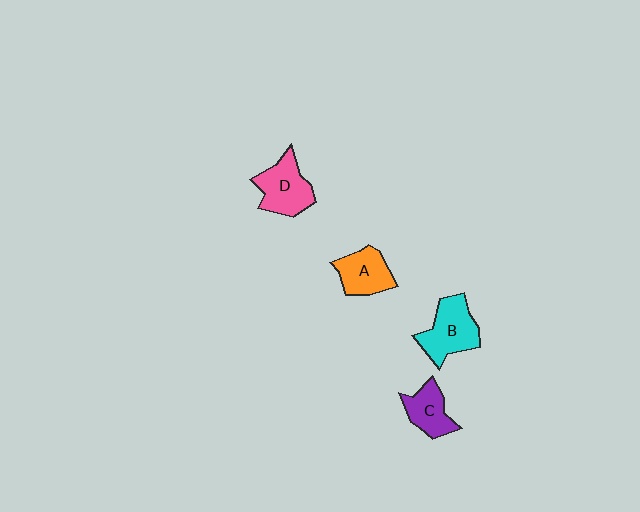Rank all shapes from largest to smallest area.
From largest to smallest: B (cyan), D (pink), A (orange), C (purple).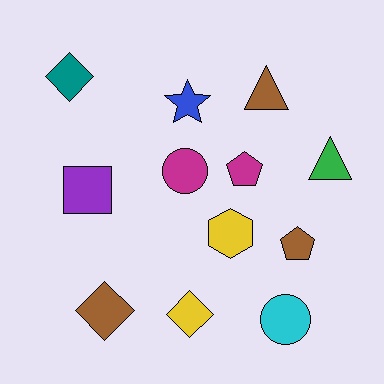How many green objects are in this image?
There is 1 green object.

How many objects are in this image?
There are 12 objects.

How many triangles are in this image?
There are 2 triangles.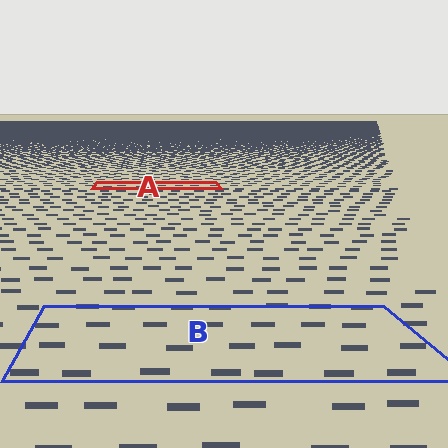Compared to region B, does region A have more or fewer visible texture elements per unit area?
Region A has more texture elements per unit area — they are packed more densely because it is farther away.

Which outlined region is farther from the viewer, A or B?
Region A is farther from the viewer — the texture elements inside it appear smaller and more densely packed.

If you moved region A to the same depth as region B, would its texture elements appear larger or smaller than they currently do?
They would appear larger. At a closer depth, the same texture elements are projected at a bigger on-screen size.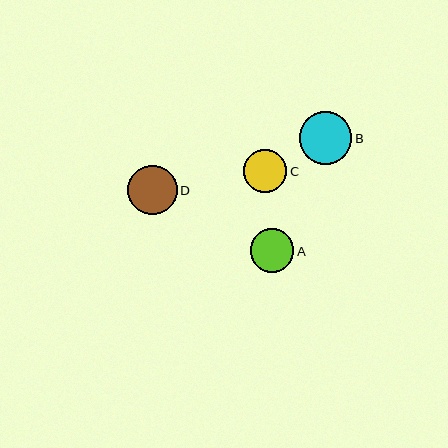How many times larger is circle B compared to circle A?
Circle B is approximately 1.2 times the size of circle A.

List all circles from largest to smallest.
From largest to smallest: B, D, A, C.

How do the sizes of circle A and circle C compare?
Circle A and circle C are approximately the same size.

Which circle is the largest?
Circle B is the largest with a size of approximately 53 pixels.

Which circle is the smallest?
Circle C is the smallest with a size of approximately 43 pixels.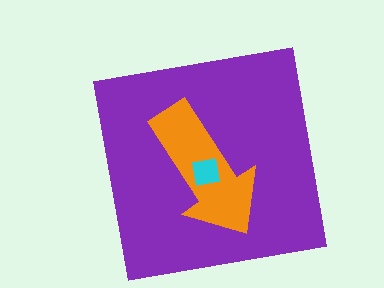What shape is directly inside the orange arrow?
The cyan square.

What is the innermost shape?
The cyan square.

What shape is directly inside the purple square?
The orange arrow.